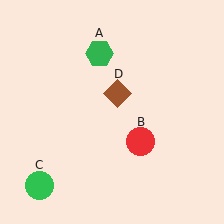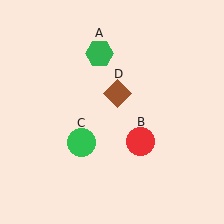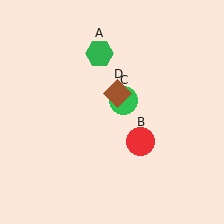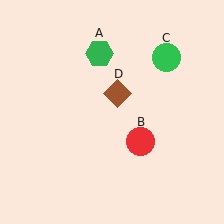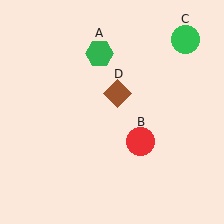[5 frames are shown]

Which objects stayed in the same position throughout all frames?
Green hexagon (object A) and red circle (object B) and brown diamond (object D) remained stationary.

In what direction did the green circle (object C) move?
The green circle (object C) moved up and to the right.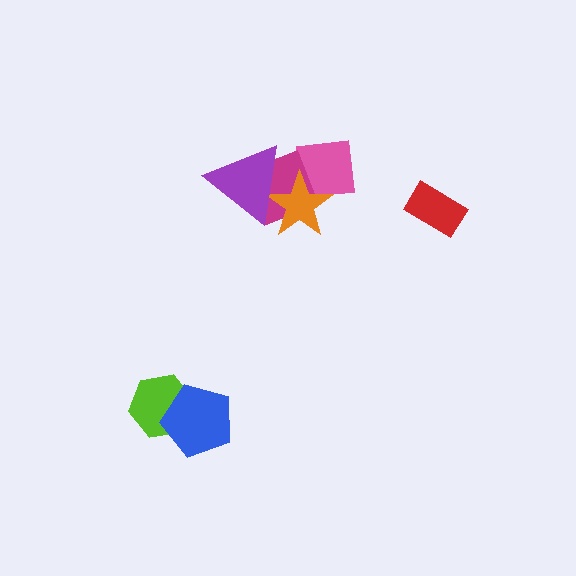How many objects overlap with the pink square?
2 objects overlap with the pink square.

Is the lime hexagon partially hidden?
Yes, it is partially covered by another shape.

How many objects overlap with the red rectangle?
0 objects overlap with the red rectangle.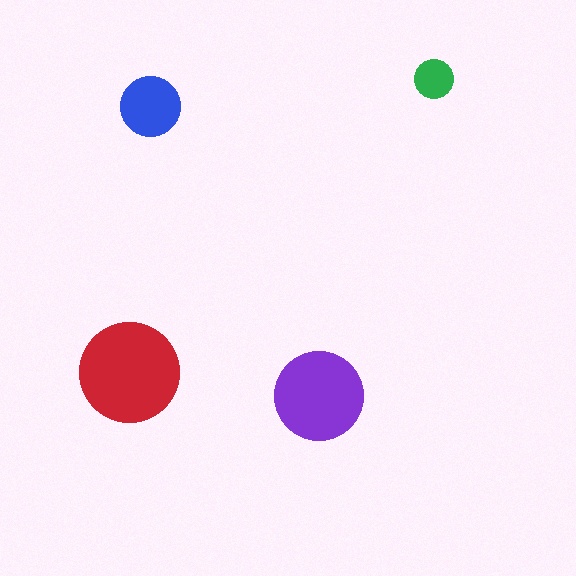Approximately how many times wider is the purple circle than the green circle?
About 2.5 times wider.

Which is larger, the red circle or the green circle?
The red one.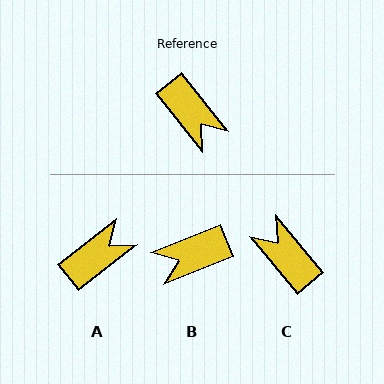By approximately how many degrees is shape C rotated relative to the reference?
Approximately 179 degrees clockwise.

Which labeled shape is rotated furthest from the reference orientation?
C, about 179 degrees away.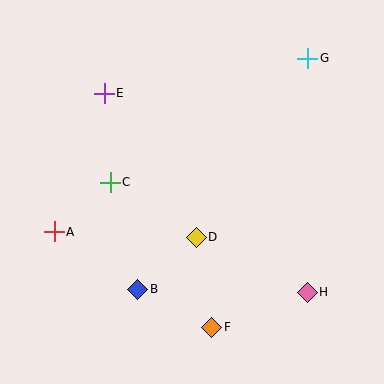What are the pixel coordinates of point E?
Point E is at (104, 93).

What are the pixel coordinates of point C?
Point C is at (110, 182).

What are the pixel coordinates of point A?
Point A is at (54, 232).